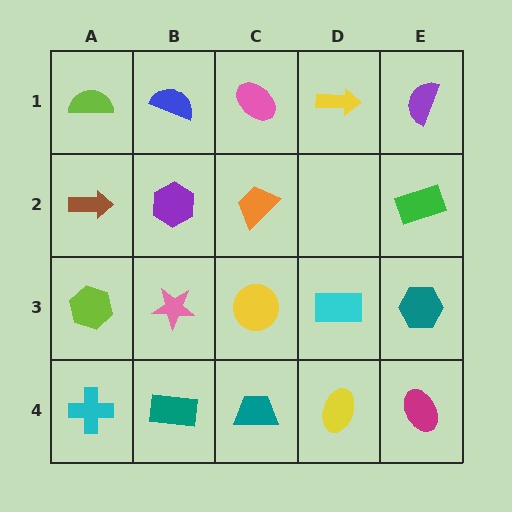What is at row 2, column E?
A green rectangle.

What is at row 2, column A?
A brown arrow.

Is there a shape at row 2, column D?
No, that cell is empty.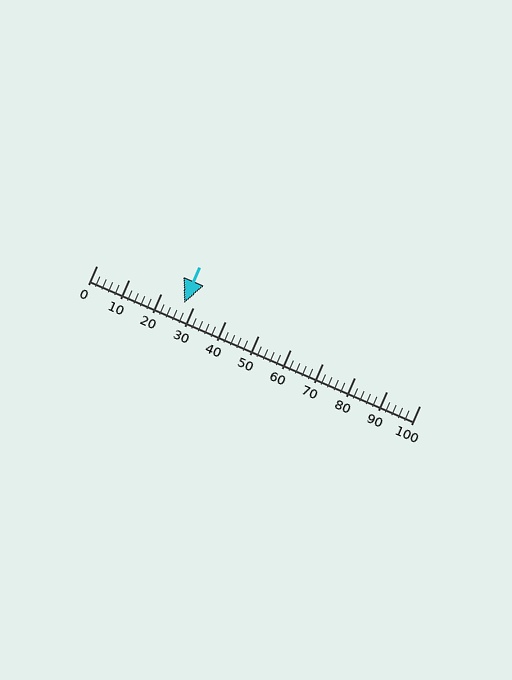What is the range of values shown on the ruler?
The ruler shows values from 0 to 100.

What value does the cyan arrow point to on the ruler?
The cyan arrow points to approximately 27.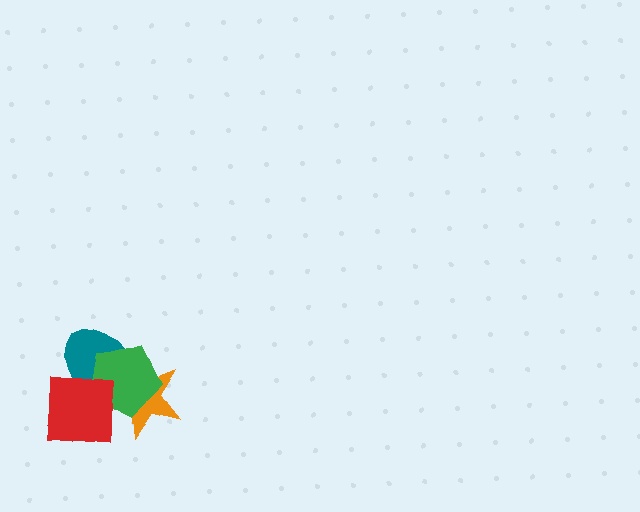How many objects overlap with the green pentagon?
3 objects overlap with the green pentagon.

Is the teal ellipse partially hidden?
Yes, it is partially covered by another shape.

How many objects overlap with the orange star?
3 objects overlap with the orange star.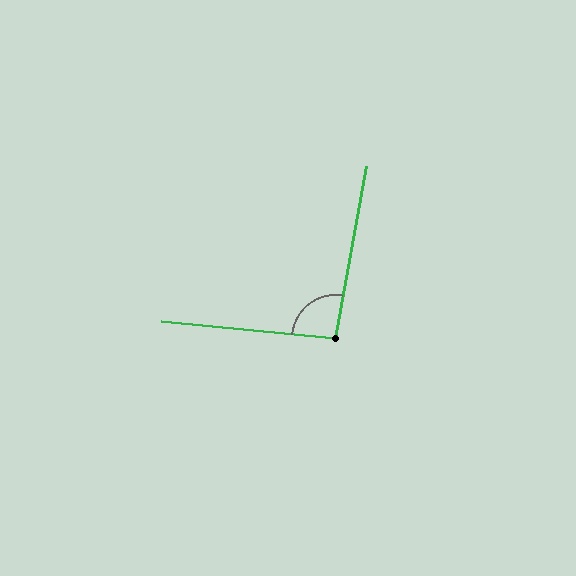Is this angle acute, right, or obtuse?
It is approximately a right angle.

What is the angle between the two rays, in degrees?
Approximately 95 degrees.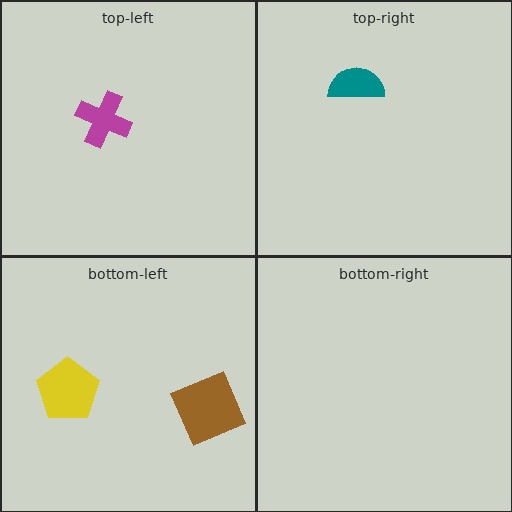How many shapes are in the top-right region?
1.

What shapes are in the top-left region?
The magenta cross.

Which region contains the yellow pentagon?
The bottom-left region.